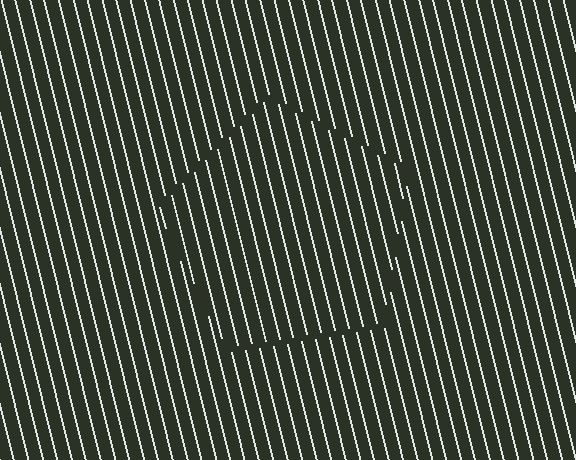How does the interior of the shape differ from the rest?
The interior of the shape contains the same grating, shifted by half a period — the contour is defined by the phase discontinuity where line-ends from the inner and outer gratings abut.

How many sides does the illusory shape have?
5 sides — the line-ends trace a pentagon.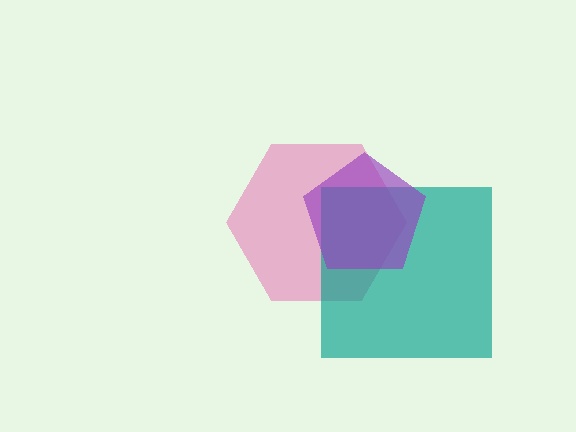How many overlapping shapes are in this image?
There are 3 overlapping shapes in the image.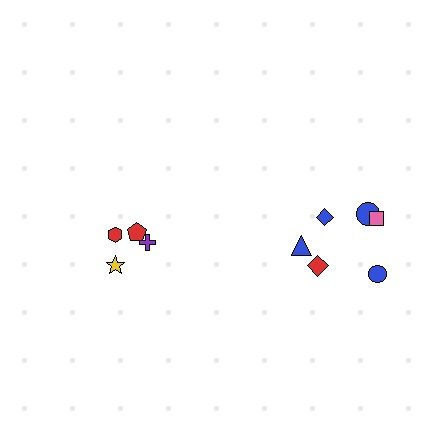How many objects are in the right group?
There are 6 objects.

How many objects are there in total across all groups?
There are 10 objects.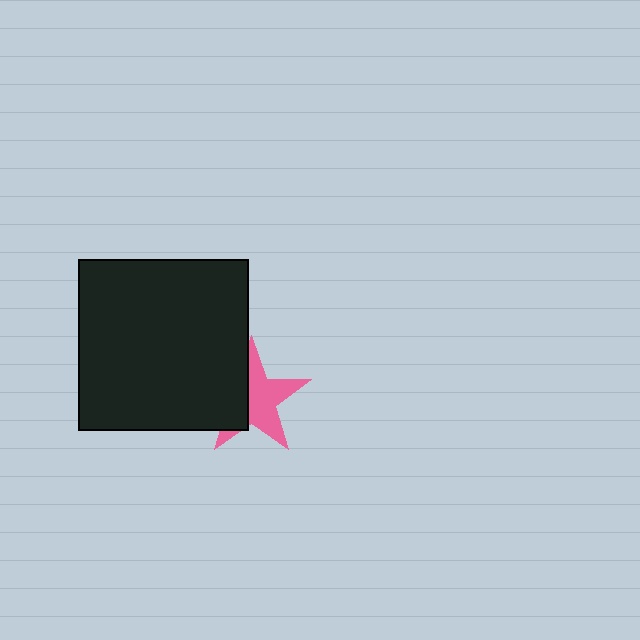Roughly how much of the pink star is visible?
About half of it is visible (roughly 58%).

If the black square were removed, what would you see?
You would see the complete pink star.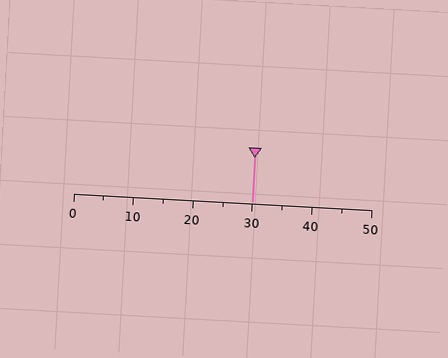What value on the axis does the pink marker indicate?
The marker indicates approximately 30.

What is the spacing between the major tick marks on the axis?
The major ticks are spaced 10 apart.